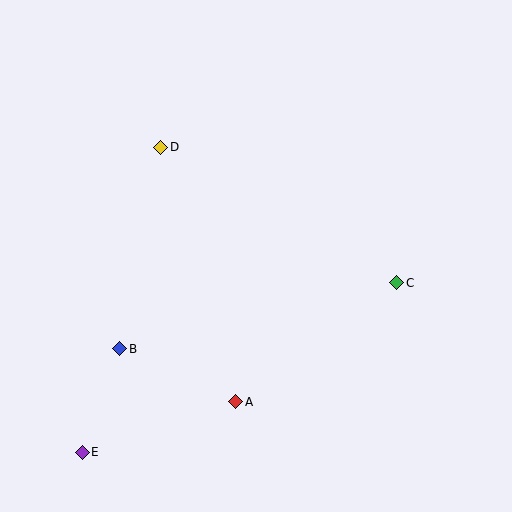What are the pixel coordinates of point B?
Point B is at (120, 349).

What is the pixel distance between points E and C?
The distance between E and C is 357 pixels.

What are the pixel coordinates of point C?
Point C is at (397, 283).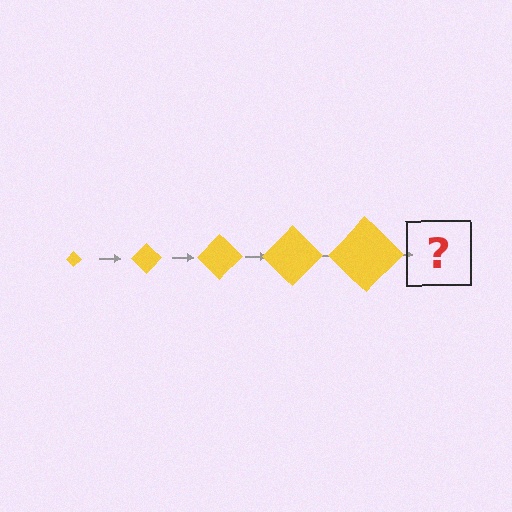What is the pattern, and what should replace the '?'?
The pattern is that the diamond gets progressively larger each step. The '?' should be a yellow diamond, larger than the previous one.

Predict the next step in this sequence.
The next step is a yellow diamond, larger than the previous one.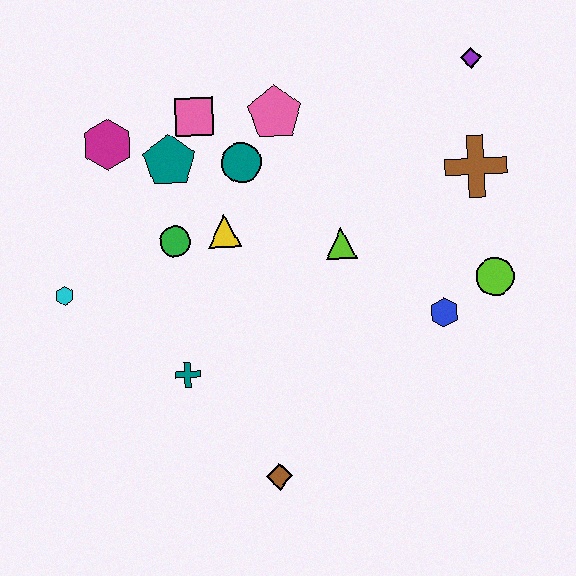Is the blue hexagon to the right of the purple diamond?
No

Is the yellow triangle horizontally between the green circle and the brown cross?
Yes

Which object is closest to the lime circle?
The blue hexagon is closest to the lime circle.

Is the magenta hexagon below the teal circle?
No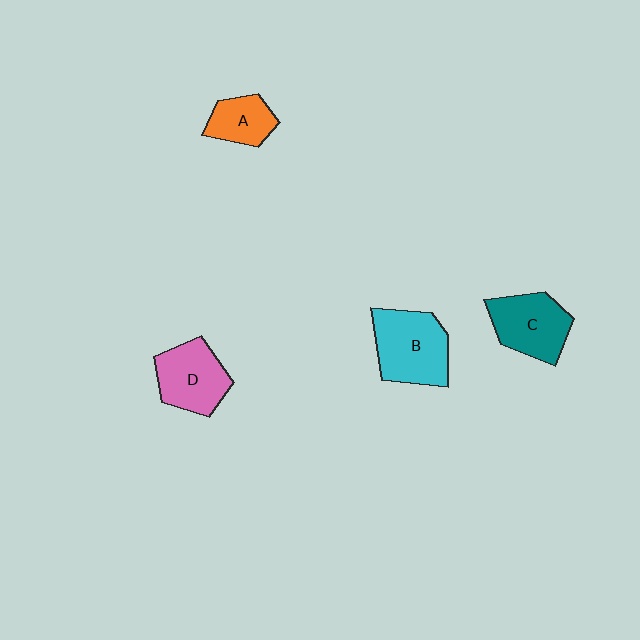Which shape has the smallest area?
Shape A (orange).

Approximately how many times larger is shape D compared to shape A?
Approximately 1.5 times.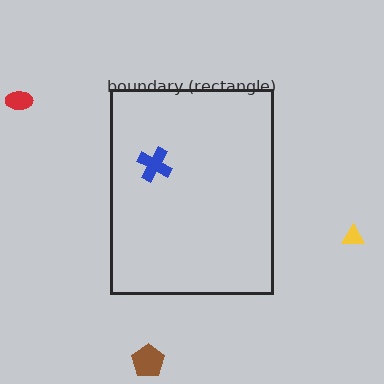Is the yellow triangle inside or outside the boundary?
Outside.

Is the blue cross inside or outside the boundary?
Inside.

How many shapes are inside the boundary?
1 inside, 3 outside.